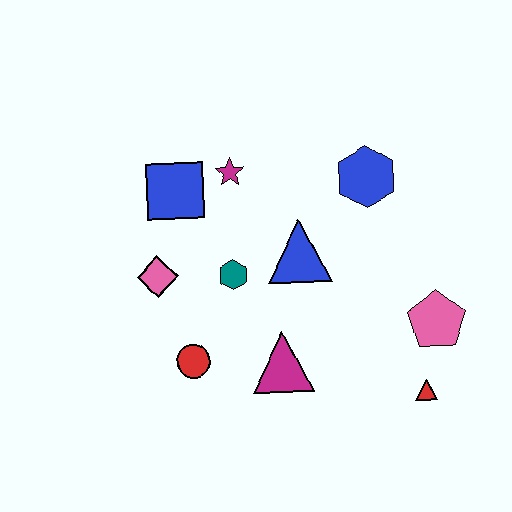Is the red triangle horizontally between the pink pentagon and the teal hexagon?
Yes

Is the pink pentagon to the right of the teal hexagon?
Yes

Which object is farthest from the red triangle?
The blue square is farthest from the red triangle.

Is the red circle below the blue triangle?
Yes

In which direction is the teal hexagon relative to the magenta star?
The teal hexagon is below the magenta star.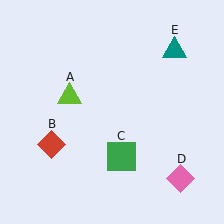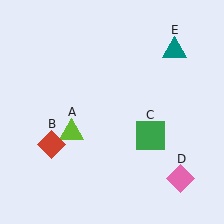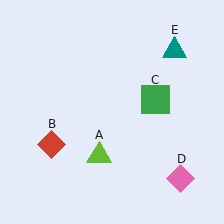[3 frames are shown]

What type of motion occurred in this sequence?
The lime triangle (object A), green square (object C) rotated counterclockwise around the center of the scene.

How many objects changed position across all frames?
2 objects changed position: lime triangle (object A), green square (object C).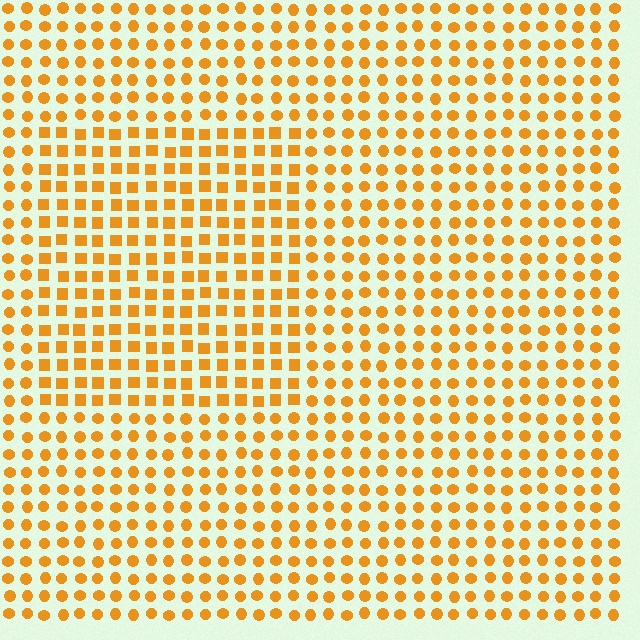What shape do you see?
I see a rectangle.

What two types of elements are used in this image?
The image uses squares inside the rectangle region and circles outside it.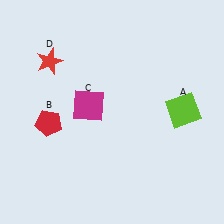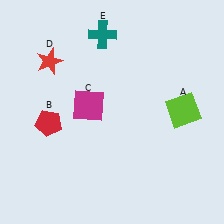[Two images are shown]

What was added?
A teal cross (E) was added in Image 2.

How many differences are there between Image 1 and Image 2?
There is 1 difference between the two images.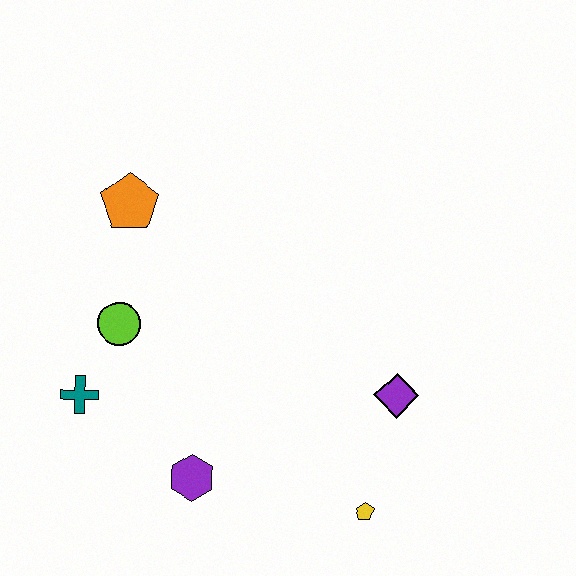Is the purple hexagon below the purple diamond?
Yes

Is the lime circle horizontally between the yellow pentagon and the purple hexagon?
No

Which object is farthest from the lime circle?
The yellow pentagon is farthest from the lime circle.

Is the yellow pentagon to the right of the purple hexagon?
Yes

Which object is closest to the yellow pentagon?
The purple diamond is closest to the yellow pentagon.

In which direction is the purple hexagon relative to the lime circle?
The purple hexagon is below the lime circle.